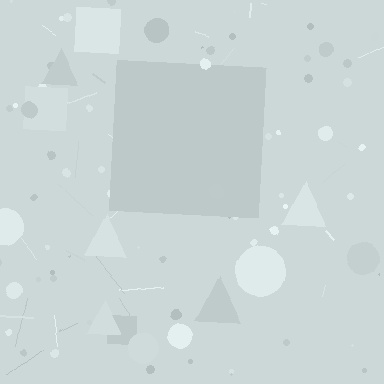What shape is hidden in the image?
A square is hidden in the image.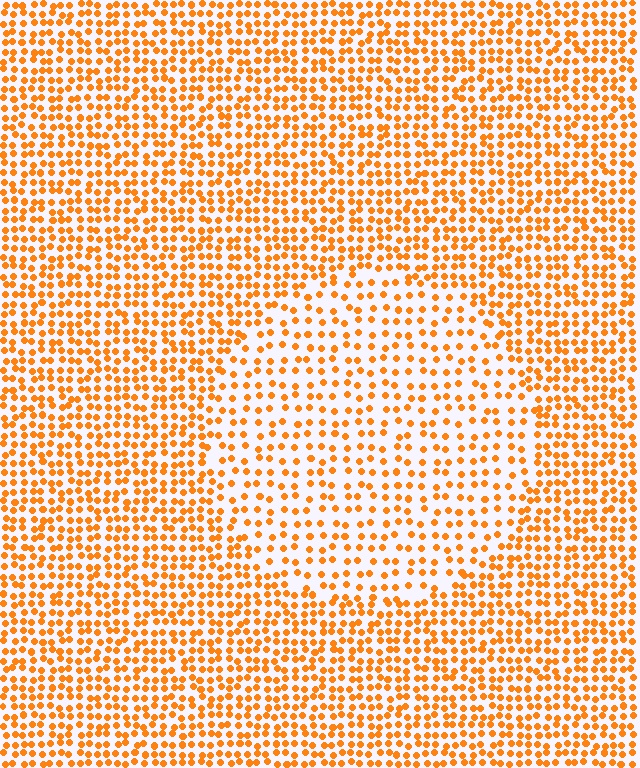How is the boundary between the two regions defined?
The boundary is defined by a change in element density (approximately 1.8x ratio). All elements are the same color, size, and shape.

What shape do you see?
I see a circle.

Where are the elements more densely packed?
The elements are more densely packed outside the circle boundary.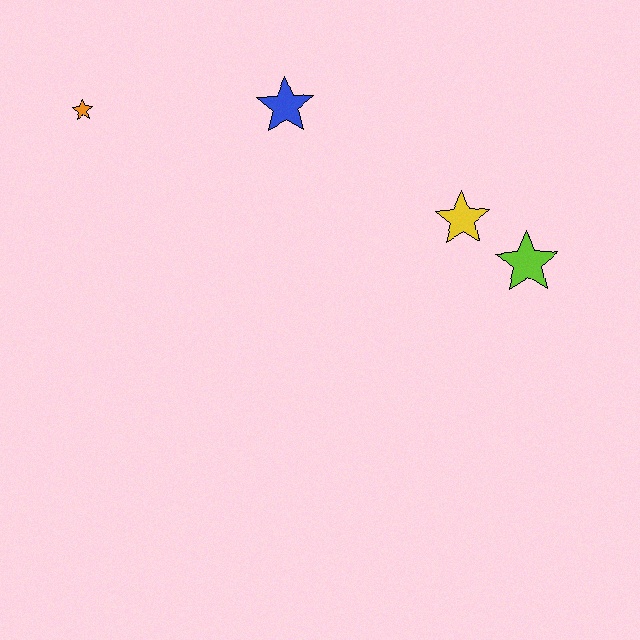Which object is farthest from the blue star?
The lime star is farthest from the blue star.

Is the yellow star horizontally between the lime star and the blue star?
Yes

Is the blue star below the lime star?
No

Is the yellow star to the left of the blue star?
No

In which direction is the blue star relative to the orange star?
The blue star is to the right of the orange star.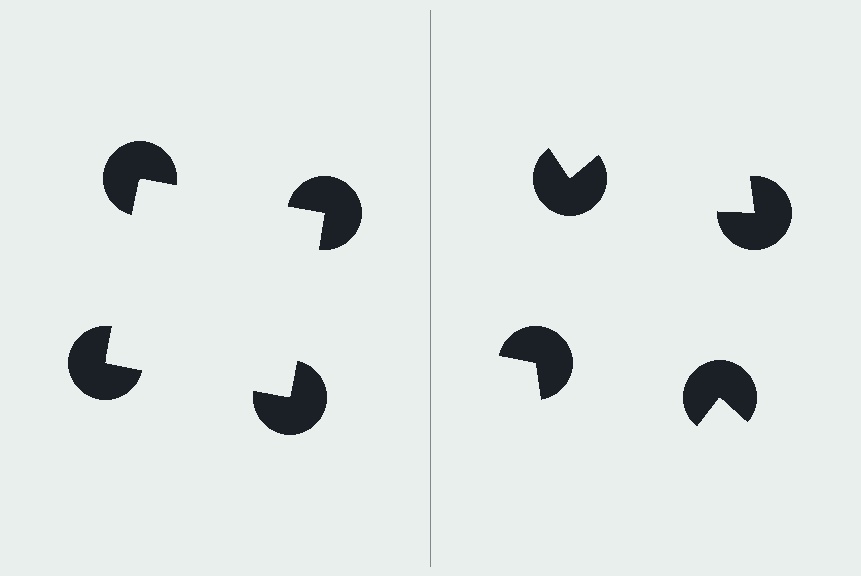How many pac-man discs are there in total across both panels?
8 — 4 on each side.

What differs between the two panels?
The pac-man discs are positioned identically on both sides; only the wedge orientations differ. On the left they align to a square; on the right they are misaligned.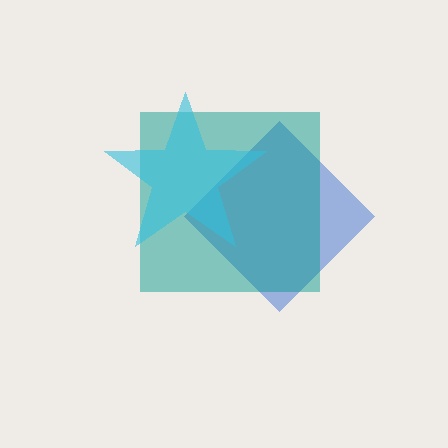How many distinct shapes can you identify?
There are 3 distinct shapes: a blue diamond, a teal square, a cyan star.